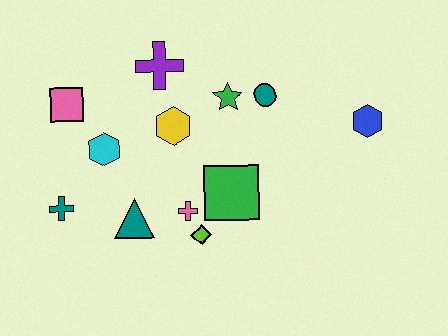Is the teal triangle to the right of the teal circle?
No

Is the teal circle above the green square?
Yes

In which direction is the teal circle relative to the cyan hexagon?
The teal circle is to the right of the cyan hexagon.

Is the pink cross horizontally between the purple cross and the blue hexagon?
Yes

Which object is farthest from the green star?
The teal cross is farthest from the green star.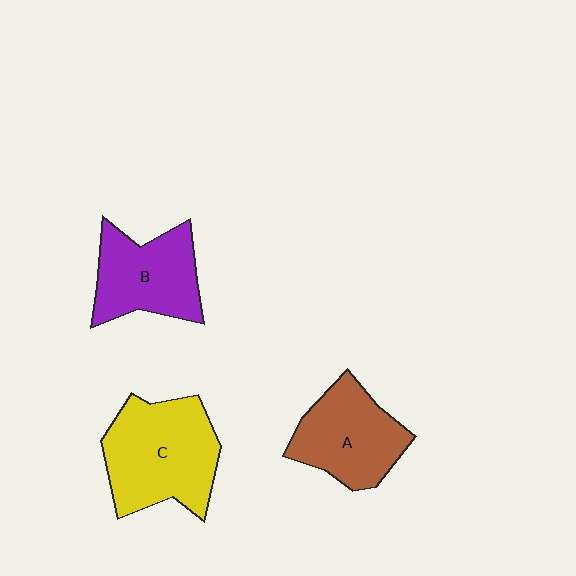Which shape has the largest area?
Shape C (yellow).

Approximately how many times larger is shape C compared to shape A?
Approximately 1.3 times.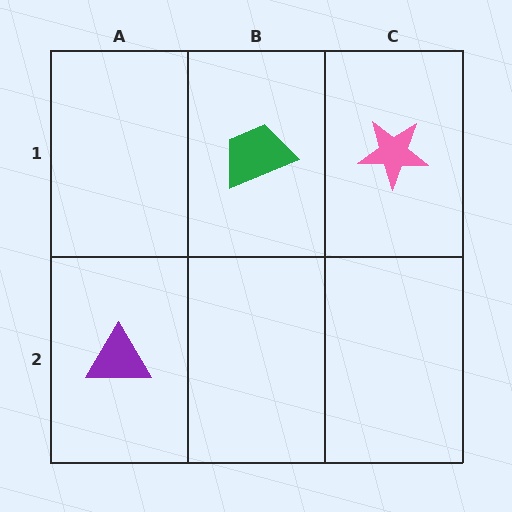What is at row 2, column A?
A purple triangle.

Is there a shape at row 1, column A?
No, that cell is empty.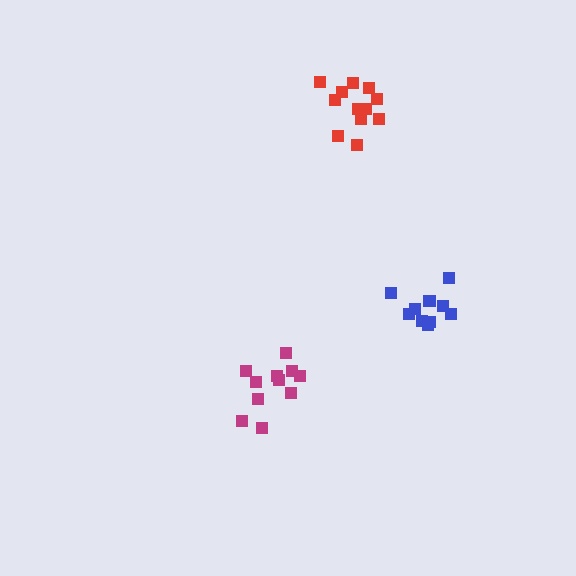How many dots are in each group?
Group 1: 12 dots, Group 2: 10 dots, Group 3: 11 dots (33 total).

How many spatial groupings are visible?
There are 3 spatial groupings.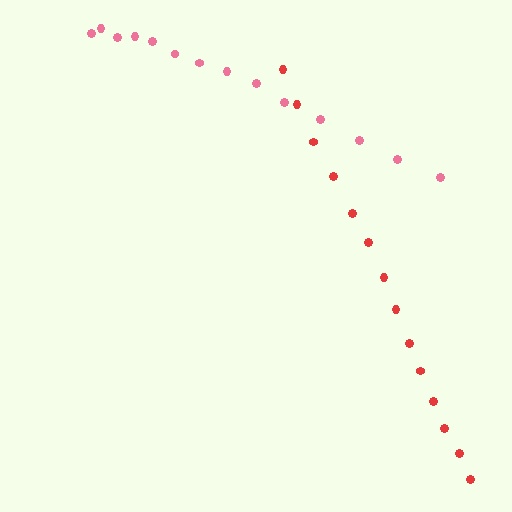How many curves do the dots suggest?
There are 2 distinct paths.